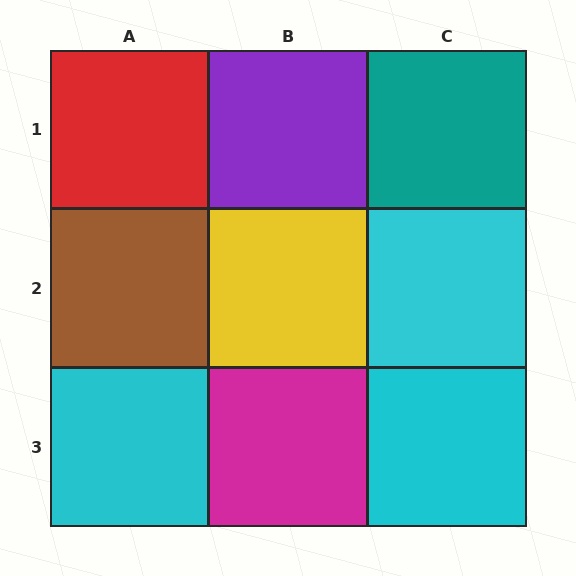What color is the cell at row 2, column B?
Yellow.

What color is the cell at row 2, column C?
Cyan.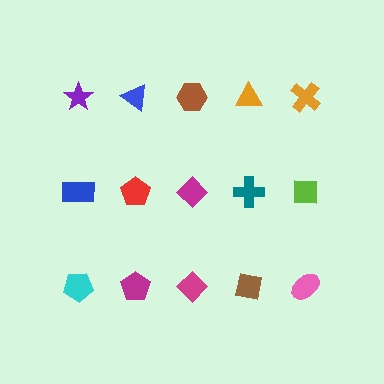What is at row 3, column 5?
A pink ellipse.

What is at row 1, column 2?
A blue triangle.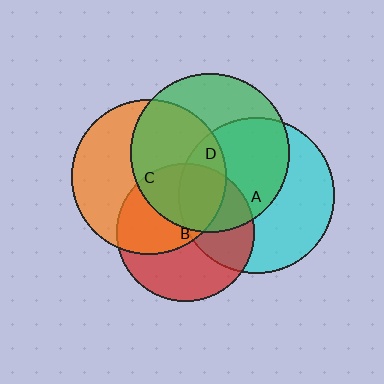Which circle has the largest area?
Circle D (green).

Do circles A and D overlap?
Yes.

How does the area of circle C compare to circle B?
Approximately 1.2 times.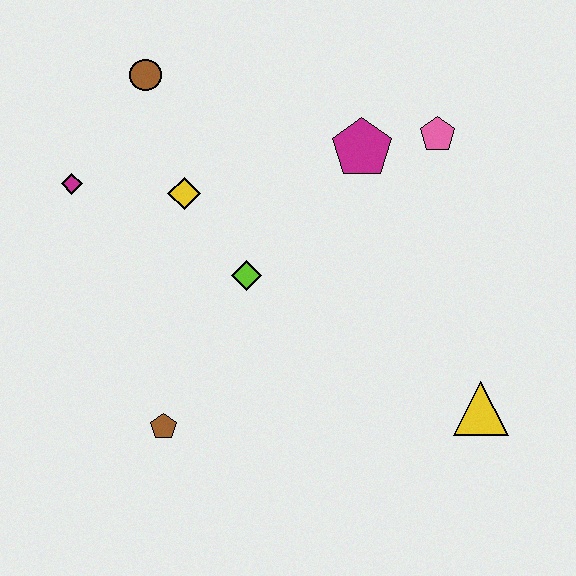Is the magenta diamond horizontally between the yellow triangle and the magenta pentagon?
No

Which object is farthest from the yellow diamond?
The yellow triangle is farthest from the yellow diamond.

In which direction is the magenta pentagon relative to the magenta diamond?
The magenta pentagon is to the right of the magenta diamond.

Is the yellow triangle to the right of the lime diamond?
Yes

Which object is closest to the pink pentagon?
The magenta pentagon is closest to the pink pentagon.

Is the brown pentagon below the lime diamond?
Yes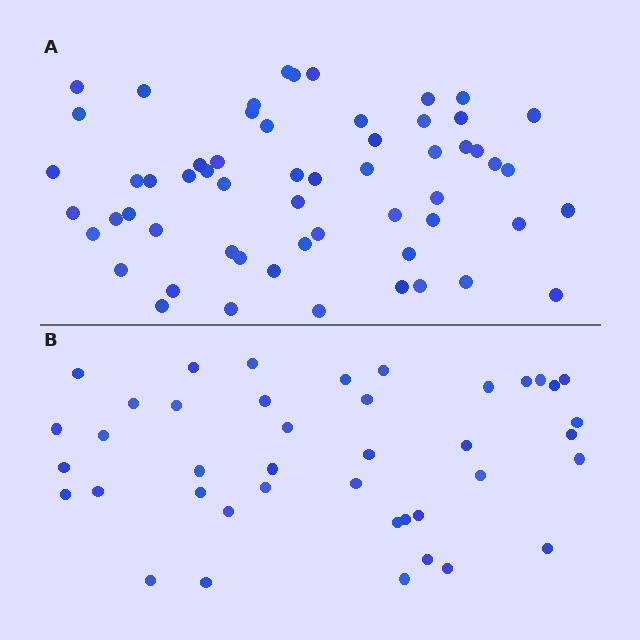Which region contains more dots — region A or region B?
Region A (the top region) has more dots.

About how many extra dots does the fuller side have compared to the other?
Region A has approximately 15 more dots than region B.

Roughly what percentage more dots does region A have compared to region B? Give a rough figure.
About 40% more.